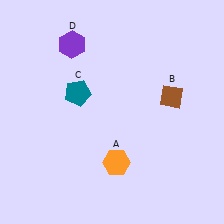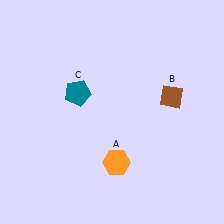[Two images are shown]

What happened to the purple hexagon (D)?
The purple hexagon (D) was removed in Image 2. It was in the top-left area of Image 1.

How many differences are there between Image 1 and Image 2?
There is 1 difference between the two images.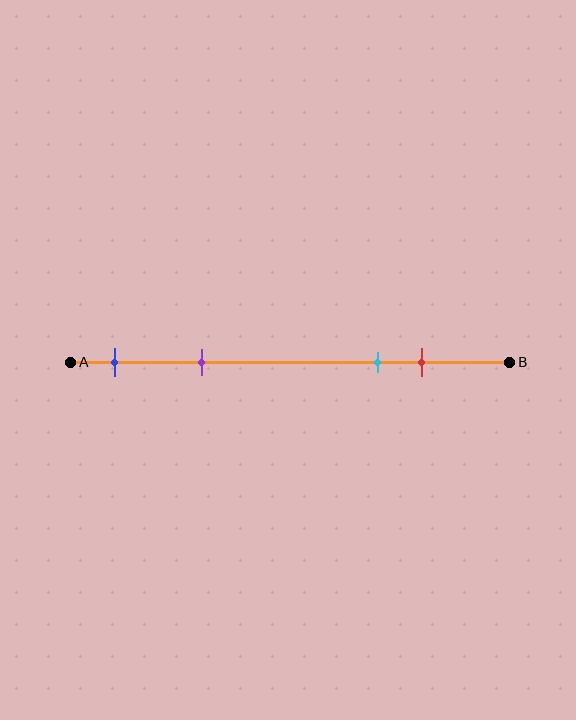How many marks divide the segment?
There are 4 marks dividing the segment.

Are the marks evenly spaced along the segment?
No, the marks are not evenly spaced.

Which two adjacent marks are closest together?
The cyan and red marks are the closest adjacent pair.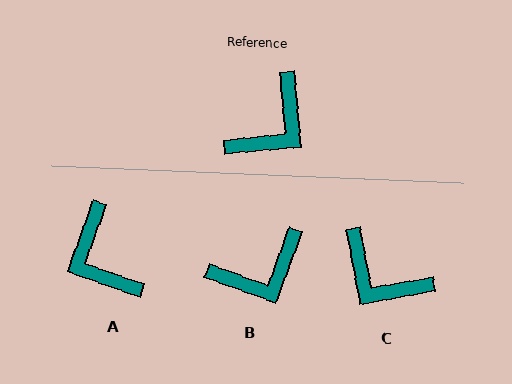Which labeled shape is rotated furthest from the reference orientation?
A, about 115 degrees away.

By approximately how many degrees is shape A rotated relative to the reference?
Approximately 115 degrees clockwise.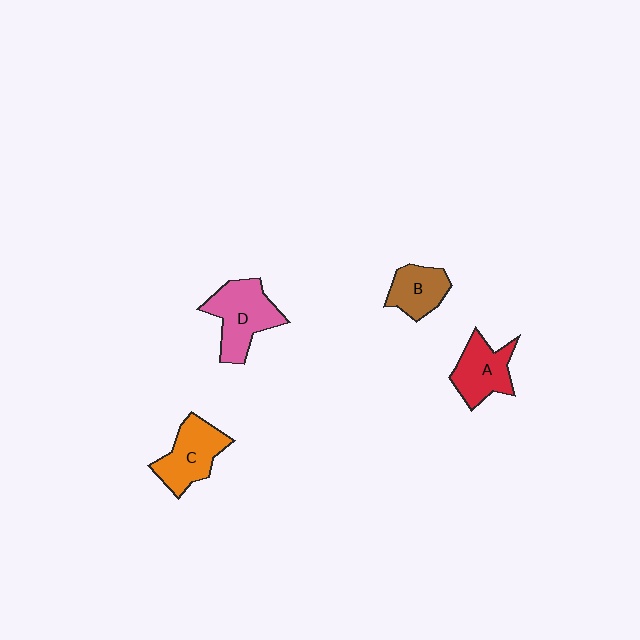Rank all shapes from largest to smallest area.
From largest to smallest: D (pink), C (orange), A (red), B (brown).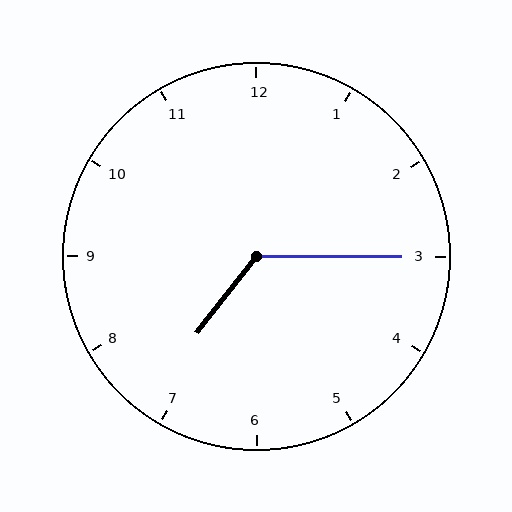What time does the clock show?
7:15.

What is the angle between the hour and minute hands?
Approximately 128 degrees.